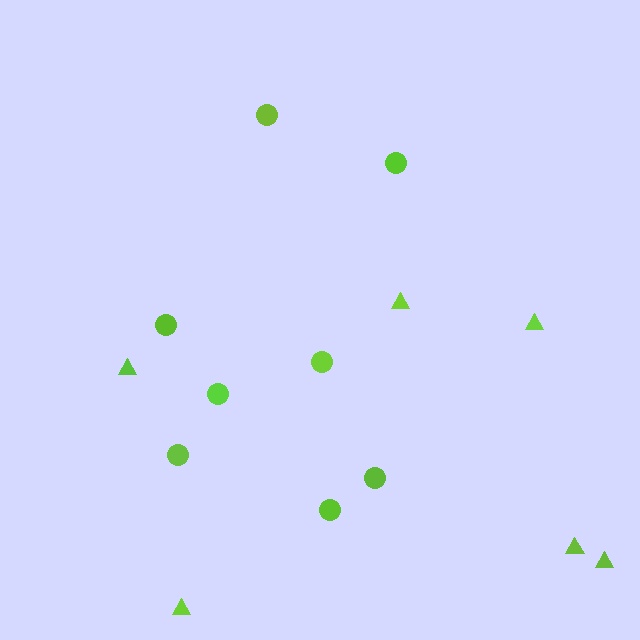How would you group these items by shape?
There are 2 groups: one group of circles (8) and one group of triangles (6).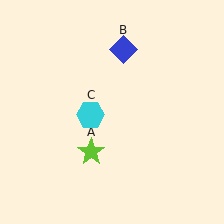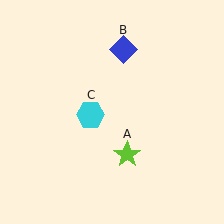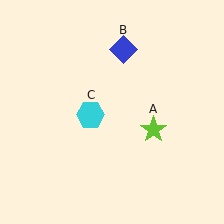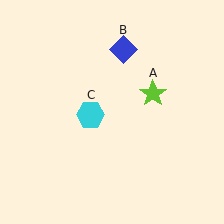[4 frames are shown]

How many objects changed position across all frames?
1 object changed position: lime star (object A).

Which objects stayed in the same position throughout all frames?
Blue diamond (object B) and cyan hexagon (object C) remained stationary.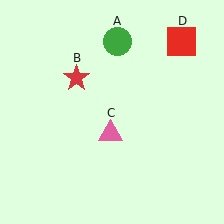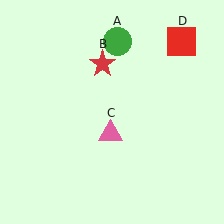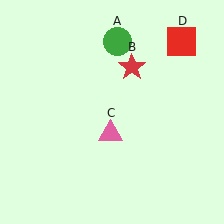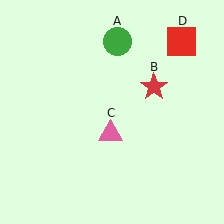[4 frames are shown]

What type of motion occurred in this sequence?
The red star (object B) rotated clockwise around the center of the scene.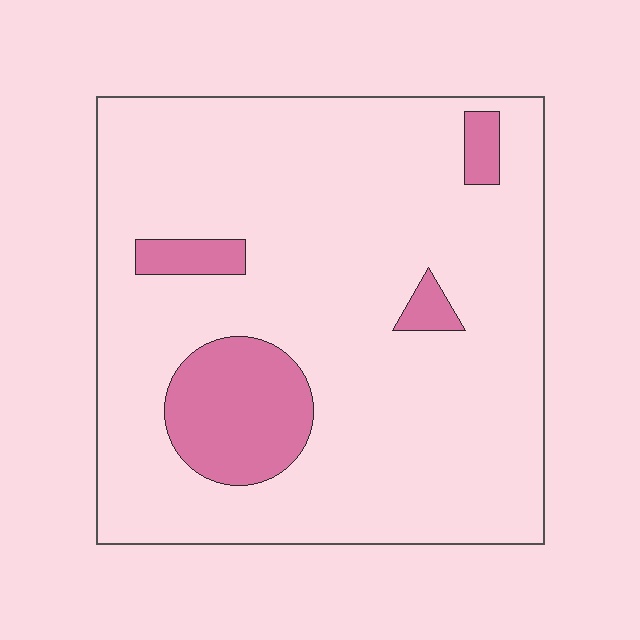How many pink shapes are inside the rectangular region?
4.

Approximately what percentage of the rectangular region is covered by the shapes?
Approximately 15%.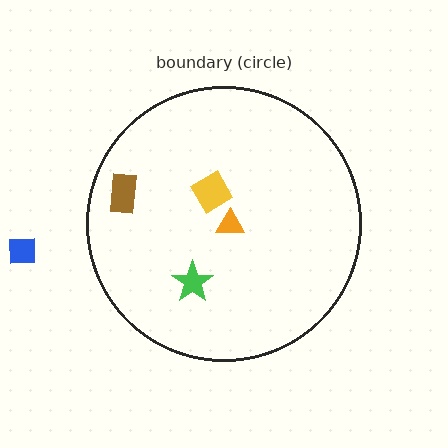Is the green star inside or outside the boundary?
Inside.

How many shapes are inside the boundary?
4 inside, 1 outside.